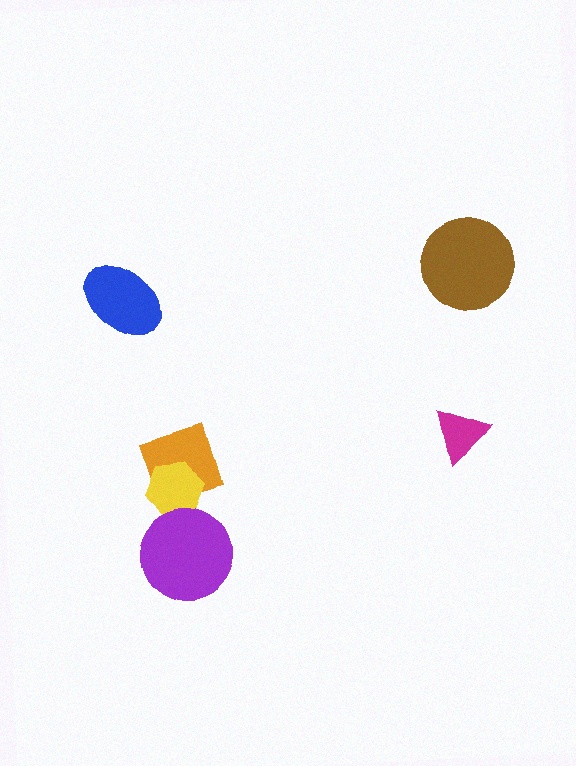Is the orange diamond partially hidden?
Yes, it is partially covered by another shape.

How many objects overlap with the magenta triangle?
0 objects overlap with the magenta triangle.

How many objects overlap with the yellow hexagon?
2 objects overlap with the yellow hexagon.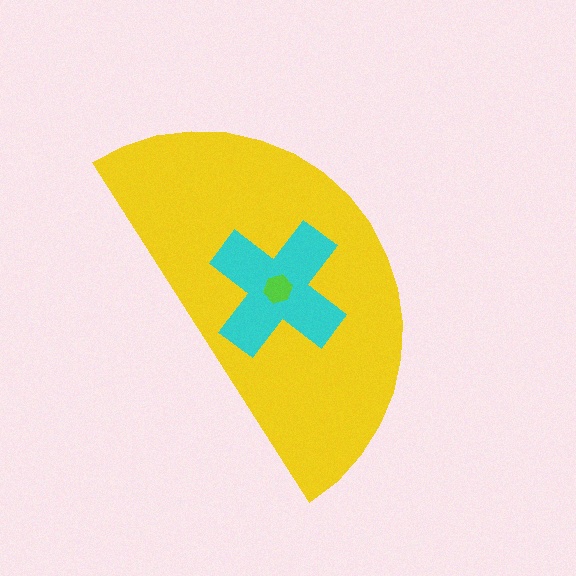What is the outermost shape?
The yellow semicircle.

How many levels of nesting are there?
3.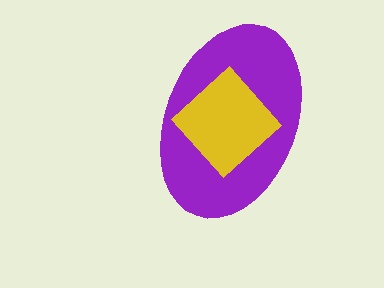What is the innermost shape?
The yellow diamond.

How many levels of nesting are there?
2.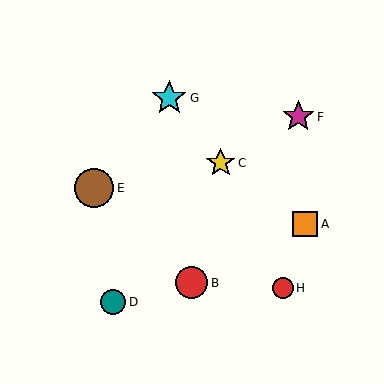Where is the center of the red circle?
The center of the red circle is at (192, 283).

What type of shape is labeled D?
Shape D is a teal circle.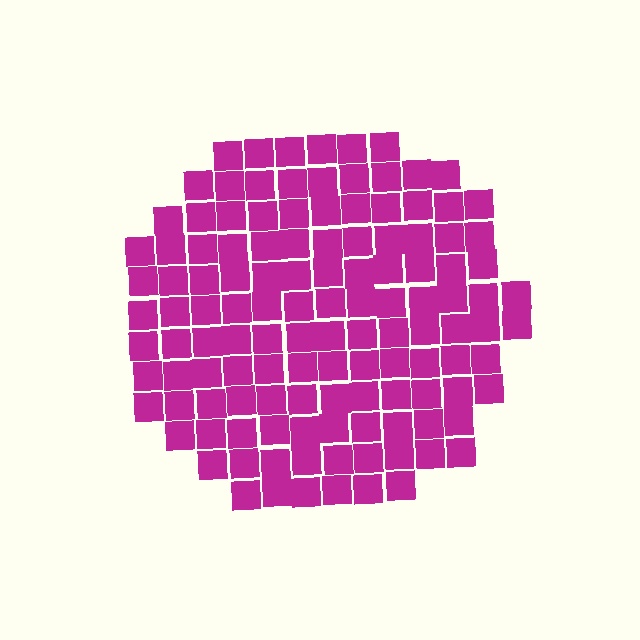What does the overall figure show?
The overall figure shows a circle.